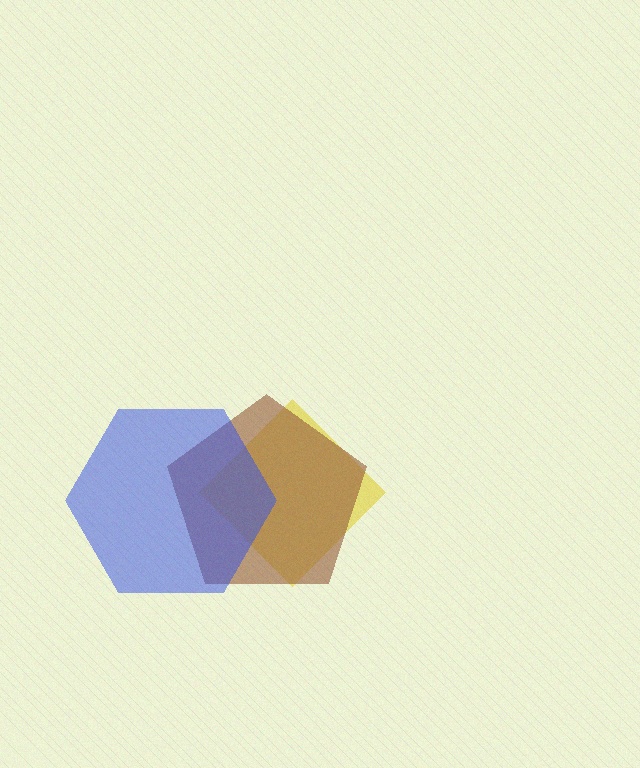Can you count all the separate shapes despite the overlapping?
Yes, there are 3 separate shapes.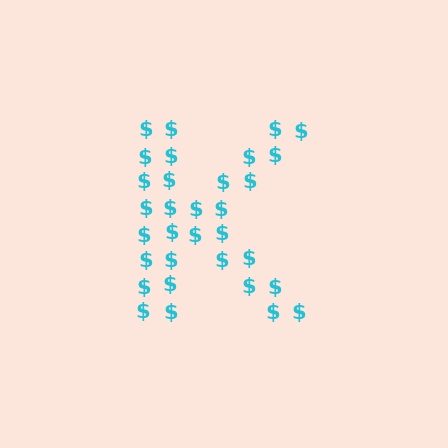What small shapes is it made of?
It is made of small dollar signs.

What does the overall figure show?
The overall figure shows the letter K.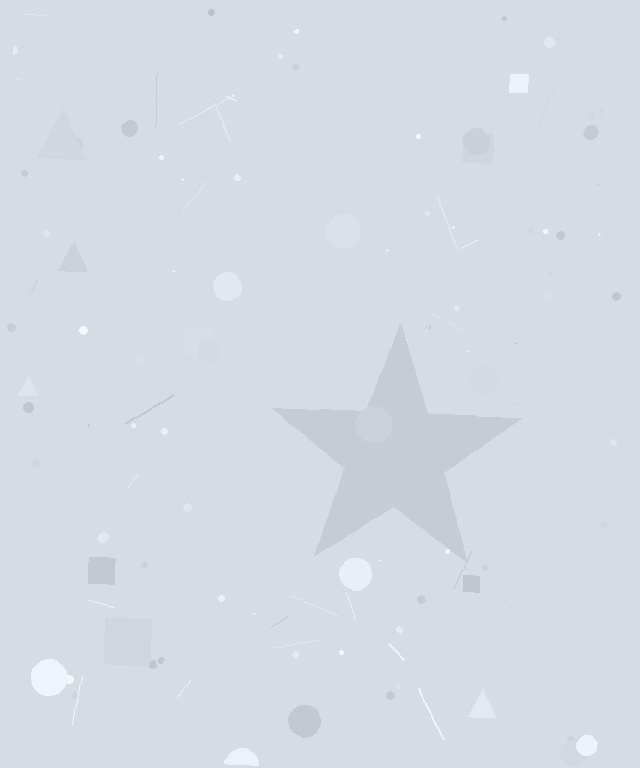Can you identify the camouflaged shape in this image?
The camouflaged shape is a star.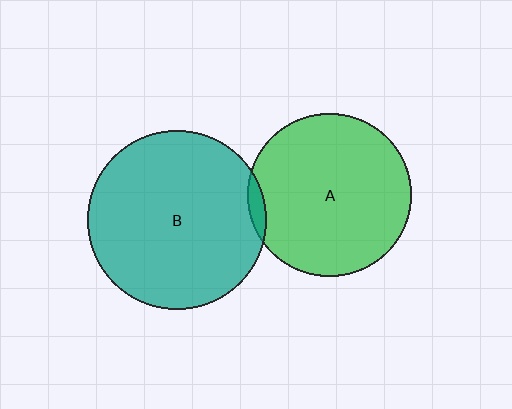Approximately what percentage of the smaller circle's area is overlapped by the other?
Approximately 5%.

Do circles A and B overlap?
Yes.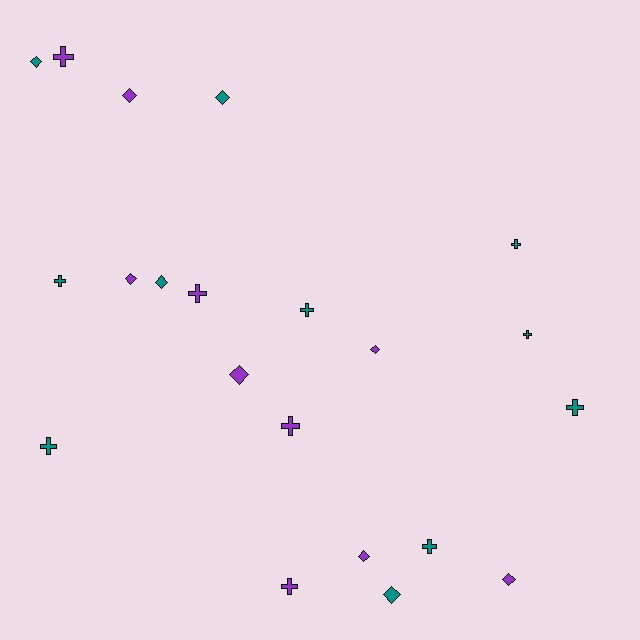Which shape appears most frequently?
Cross, with 11 objects.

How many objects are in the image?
There are 21 objects.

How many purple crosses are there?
There are 4 purple crosses.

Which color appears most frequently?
Teal, with 11 objects.